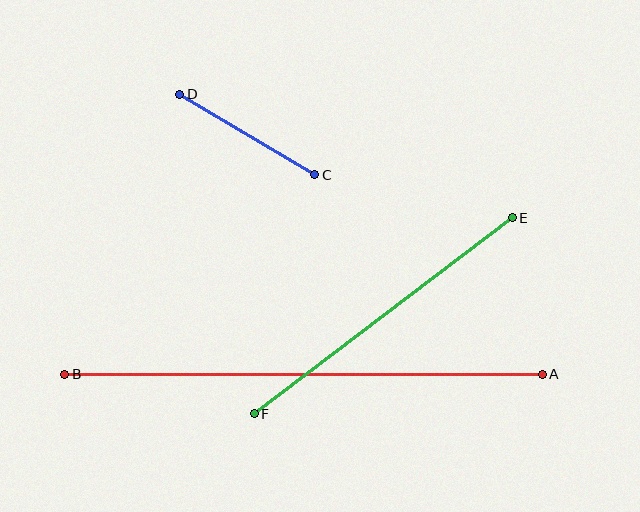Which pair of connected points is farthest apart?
Points A and B are farthest apart.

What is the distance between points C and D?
The distance is approximately 157 pixels.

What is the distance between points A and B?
The distance is approximately 478 pixels.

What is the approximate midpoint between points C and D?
The midpoint is at approximately (247, 135) pixels.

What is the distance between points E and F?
The distance is approximately 324 pixels.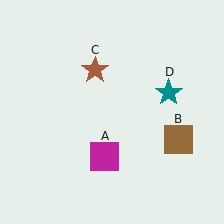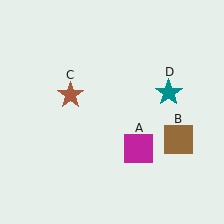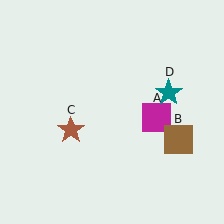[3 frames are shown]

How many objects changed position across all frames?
2 objects changed position: magenta square (object A), brown star (object C).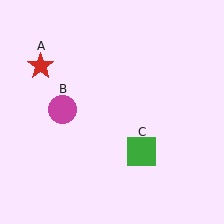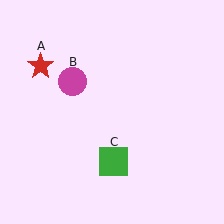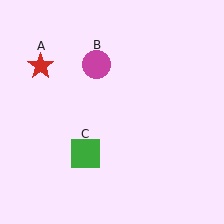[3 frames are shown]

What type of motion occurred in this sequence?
The magenta circle (object B), green square (object C) rotated clockwise around the center of the scene.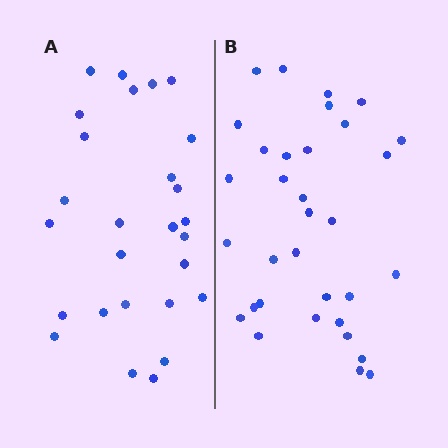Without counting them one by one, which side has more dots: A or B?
Region B (the right region) has more dots.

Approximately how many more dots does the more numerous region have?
Region B has about 6 more dots than region A.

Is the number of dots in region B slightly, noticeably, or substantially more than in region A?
Region B has only slightly more — the two regions are fairly close. The ratio is roughly 1.2 to 1.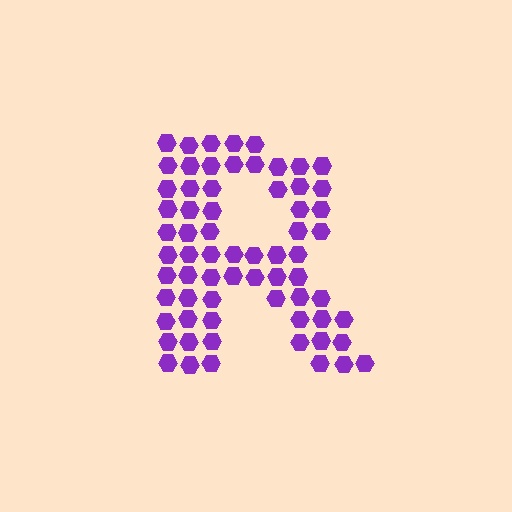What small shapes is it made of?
It is made of small hexagons.